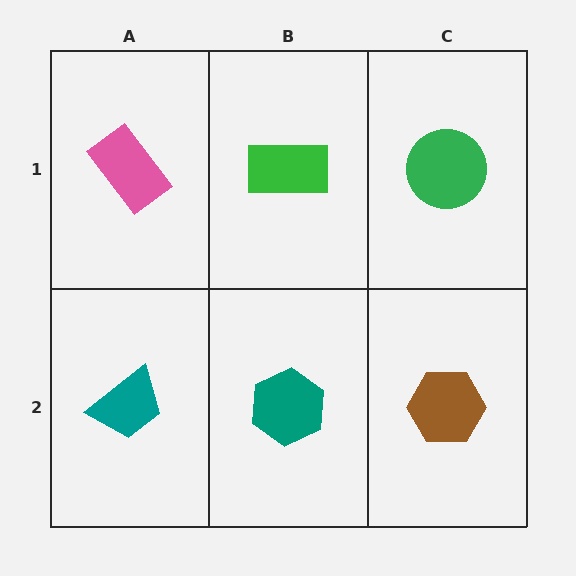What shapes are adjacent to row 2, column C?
A green circle (row 1, column C), a teal hexagon (row 2, column B).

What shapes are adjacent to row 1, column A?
A teal trapezoid (row 2, column A), a green rectangle (row 1, column B).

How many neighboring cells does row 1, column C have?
2.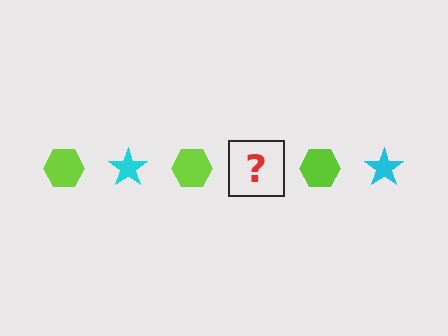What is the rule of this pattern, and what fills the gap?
The rule is that the pattern alternates between lime hexagon and cyan star. The gap should be filled with a cyan star.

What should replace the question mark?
The question mark should be replaced with a cyan star.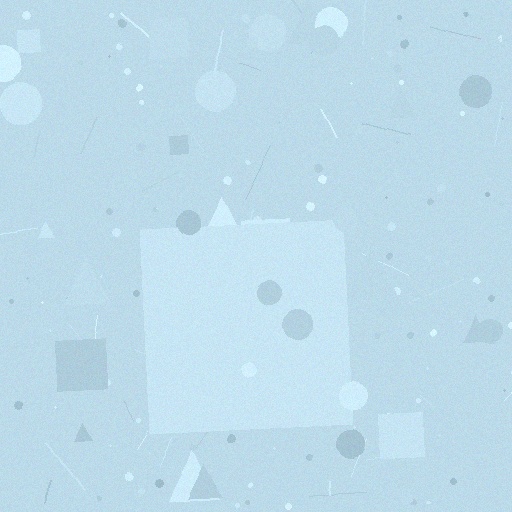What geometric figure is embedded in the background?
A square is embedded in the background.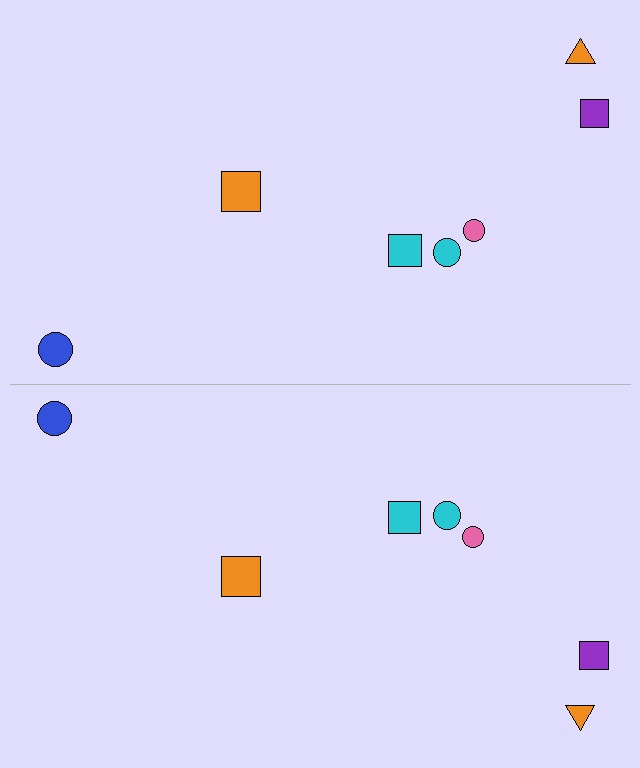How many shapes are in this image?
There are 14 shapes in this image.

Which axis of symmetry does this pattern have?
The pattern has a horizontal axis of symmetry running through the center of the image.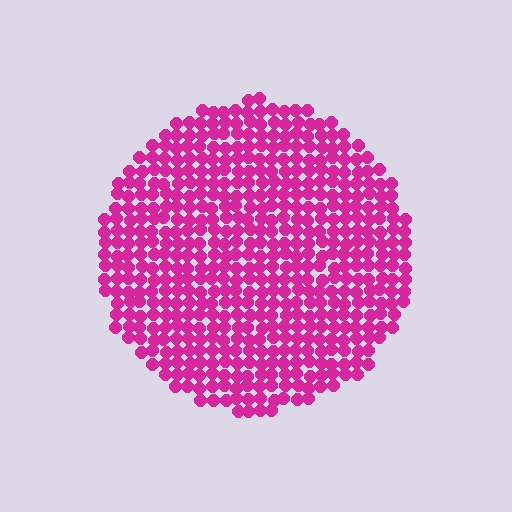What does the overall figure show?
The overall figure shows a circle.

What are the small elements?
The small elements are circles.